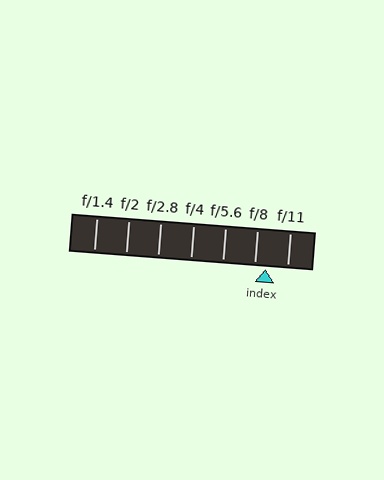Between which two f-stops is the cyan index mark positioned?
The index mark is between f/8 and f/11.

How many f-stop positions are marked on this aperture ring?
There are 7 f-stop positions marked.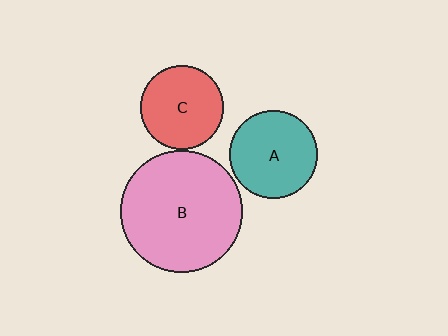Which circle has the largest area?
Circle B (pink).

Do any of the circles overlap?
No, none of the circles overlap.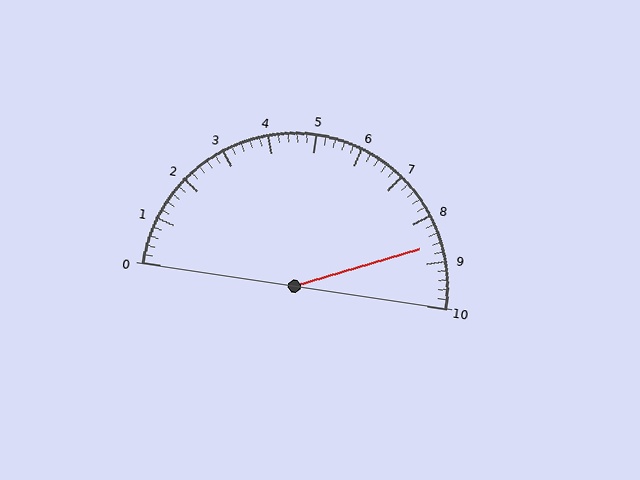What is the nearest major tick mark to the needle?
The nearest major tick mark is 9.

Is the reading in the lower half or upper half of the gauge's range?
The reading is in the upper half of the range (0 to 10).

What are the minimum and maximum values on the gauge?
The gauge ranges from 0 to 10.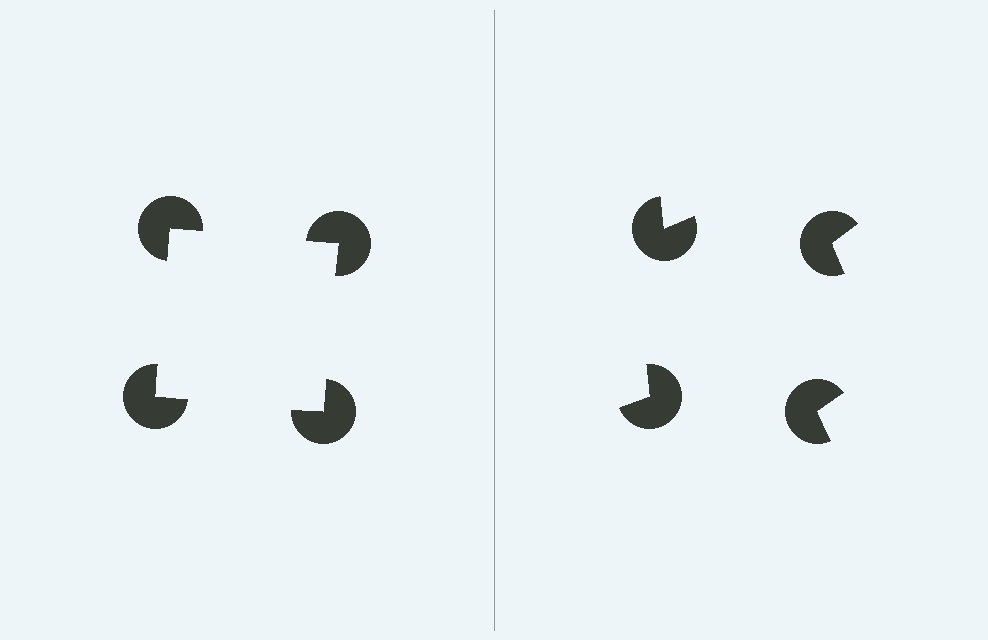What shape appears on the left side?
An illusory square.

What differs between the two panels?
The pac-man discs are positioned identically on both sides; only the wedge orientations differ. On the left they align to a square; on the right they are misaligned.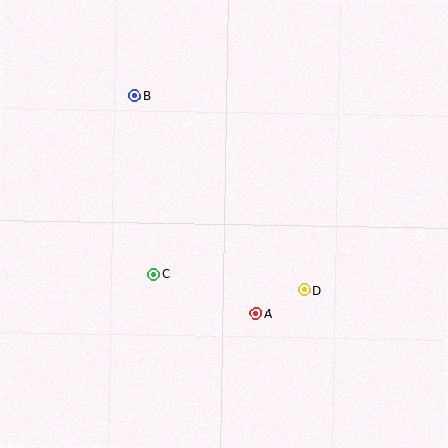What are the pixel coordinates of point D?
Point D is at (304, 290).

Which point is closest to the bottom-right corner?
Point D is closest to the bottom-right corner.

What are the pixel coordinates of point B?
Point B is at (135, 96).